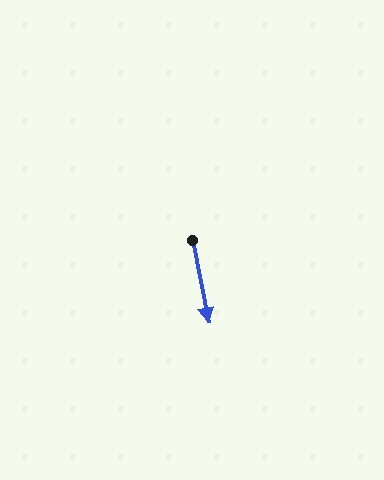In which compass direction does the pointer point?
South.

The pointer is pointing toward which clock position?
Roughly 6 o'clock.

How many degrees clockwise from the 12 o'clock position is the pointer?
Approximately 169 degrees.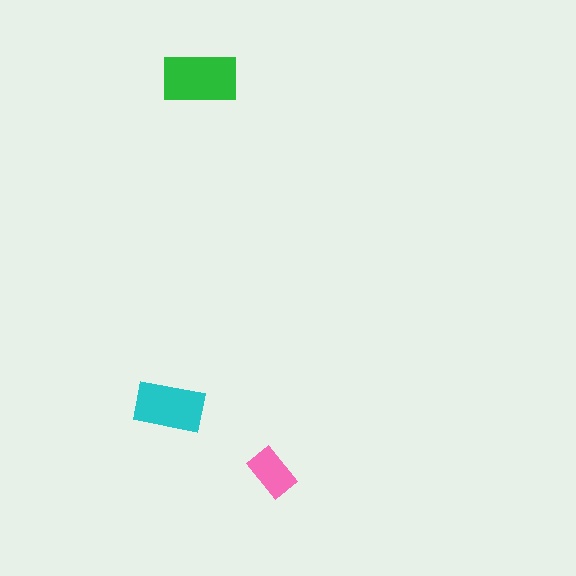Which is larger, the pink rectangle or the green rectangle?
The green one.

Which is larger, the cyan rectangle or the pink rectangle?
The cyan one.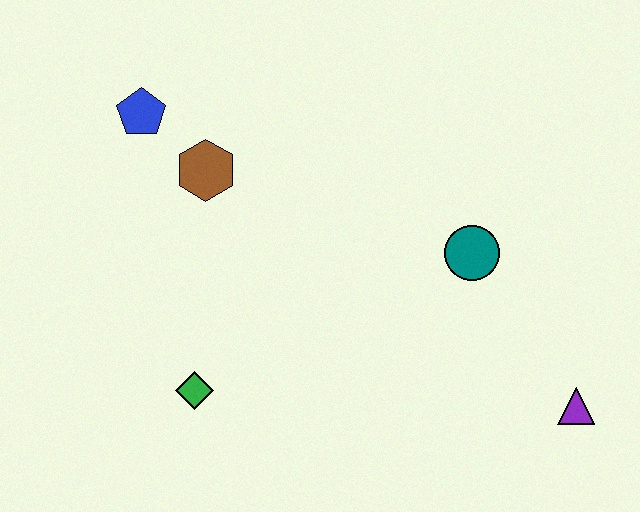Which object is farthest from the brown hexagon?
The purple triangle is farthest from the brown hexagon.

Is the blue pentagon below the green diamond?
No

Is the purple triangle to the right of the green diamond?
Yes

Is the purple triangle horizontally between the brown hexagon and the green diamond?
No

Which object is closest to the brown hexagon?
The blue pentagon is closest to the brown hexagon.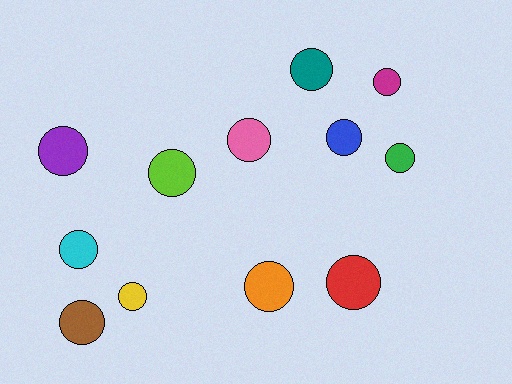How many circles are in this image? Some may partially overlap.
There are 12 circles.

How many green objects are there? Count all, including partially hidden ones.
There is 1 green object.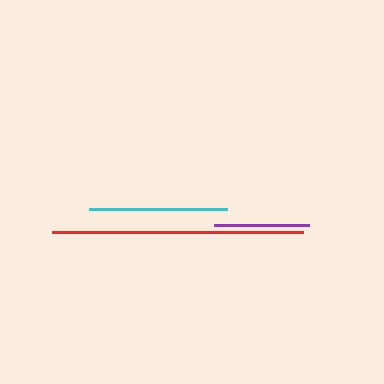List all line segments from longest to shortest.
From longest to shortest: red, cyan, purple.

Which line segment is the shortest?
The purple line is the shortest at approximately 95 pixels.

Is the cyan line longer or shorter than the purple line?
The cyan line is longer than the purple line.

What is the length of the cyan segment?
The cyan segment is approximately 137 pixels long.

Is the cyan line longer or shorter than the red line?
The red line is longer than the cyan line.